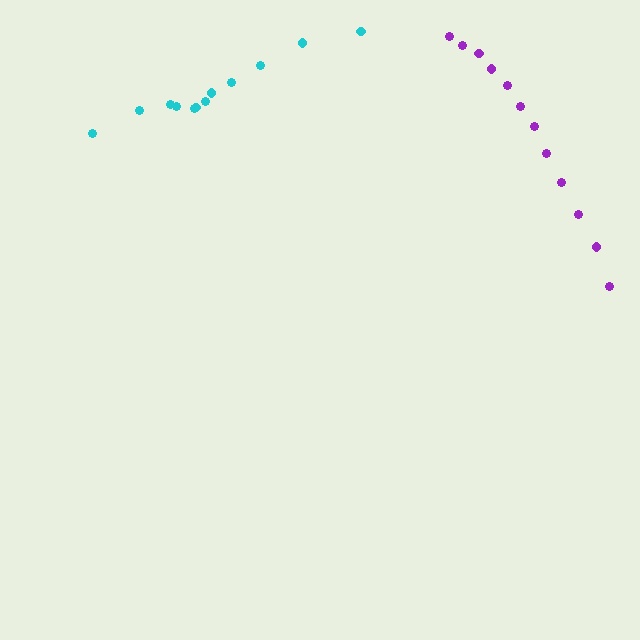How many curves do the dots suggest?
There are 2 distinct paths.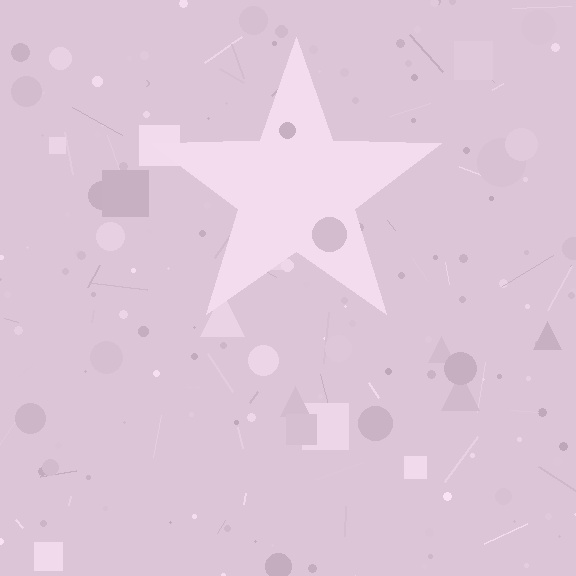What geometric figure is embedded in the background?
A star is embedded in the background.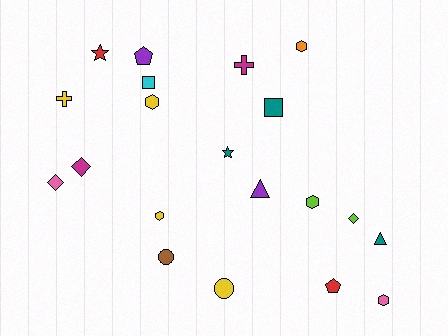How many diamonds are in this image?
There are 3 diamonds.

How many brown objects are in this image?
There is 1 brown object.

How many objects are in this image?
There are 20 objects.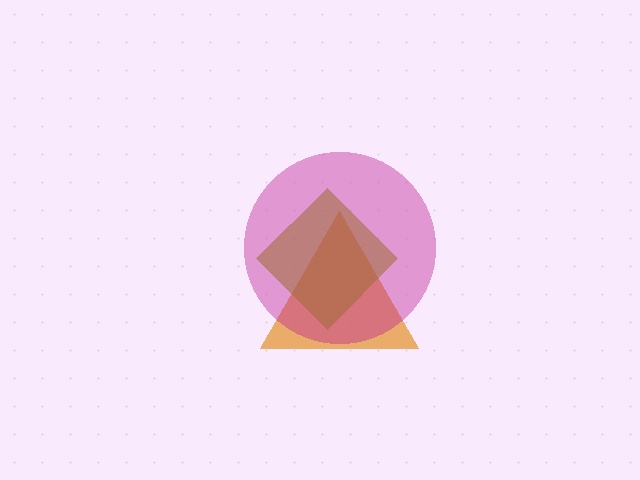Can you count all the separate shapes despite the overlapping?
Yes, there are 3 separate shapes.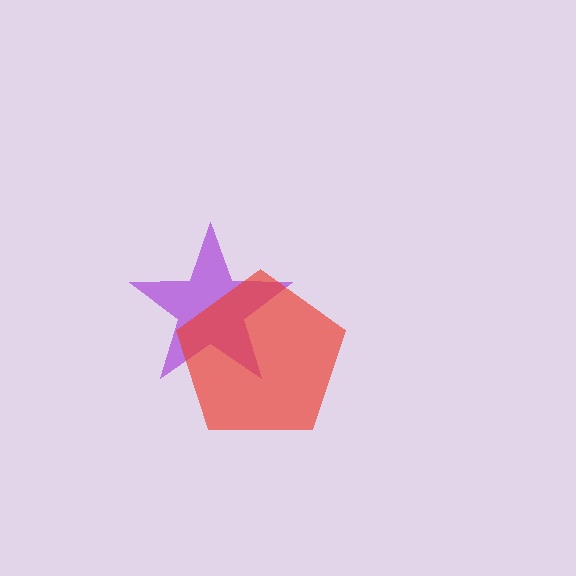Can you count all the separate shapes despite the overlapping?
Yes, there are 2 separate shapes.